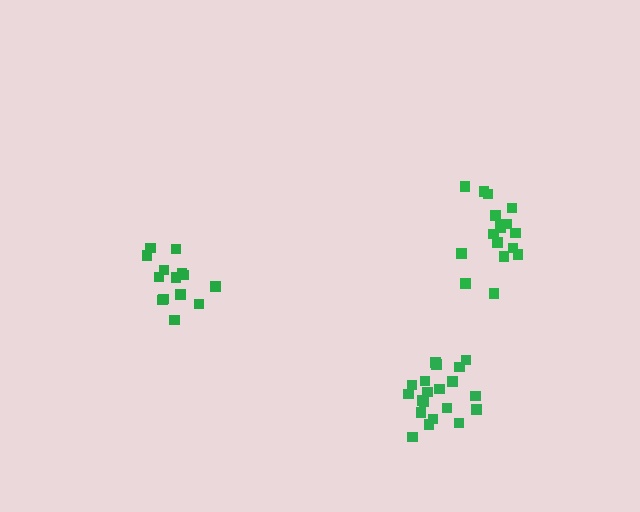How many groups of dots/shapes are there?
There are 3 groups.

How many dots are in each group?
Group 1: 17 dots, Group 2: 20 dots, Group 3: 14 dots (51 total).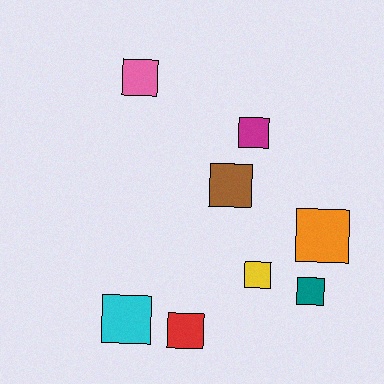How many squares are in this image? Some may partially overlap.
There are 8 squares.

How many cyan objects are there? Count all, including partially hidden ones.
There is 1 cyan object.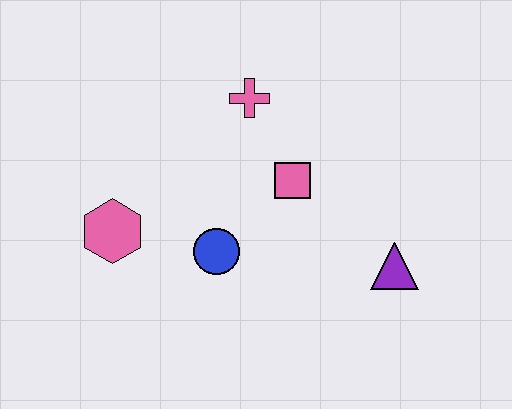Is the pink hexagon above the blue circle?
Yes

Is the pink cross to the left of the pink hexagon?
No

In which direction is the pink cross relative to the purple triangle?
The pink cross is above the purple triangle.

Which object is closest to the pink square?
The pink cross is closest to the pink square.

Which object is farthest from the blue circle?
The purple triangle is farthest from the blue circle.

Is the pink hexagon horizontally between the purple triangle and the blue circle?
No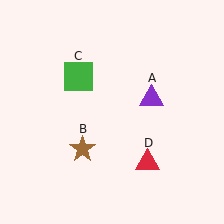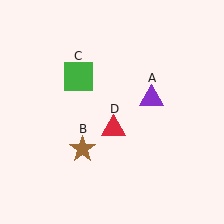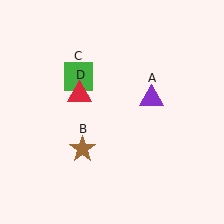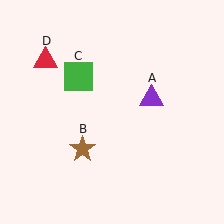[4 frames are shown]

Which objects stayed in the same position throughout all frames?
Purple triangle (object A) and brown star (object B) and green square (object C) remained stationary.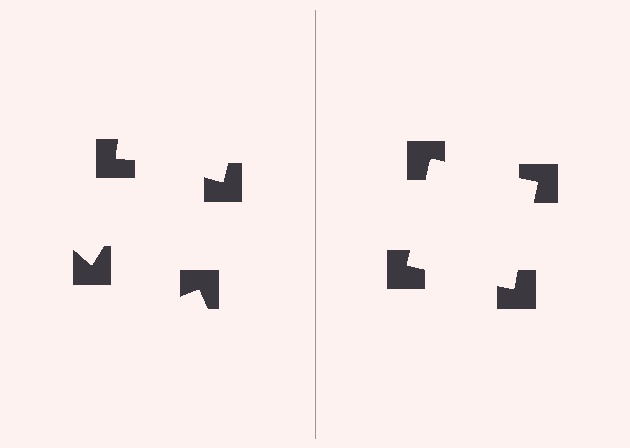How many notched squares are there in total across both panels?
8 — 4 on each side.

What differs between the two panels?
The notched squares are positioned identically on both sides; only the wedge orientations differ. On the right they align to a square; on the left they are misaligned.